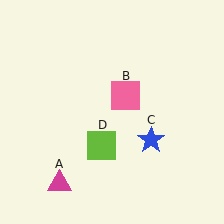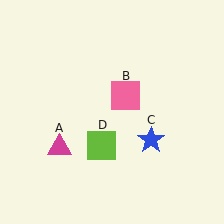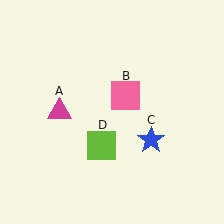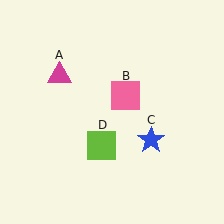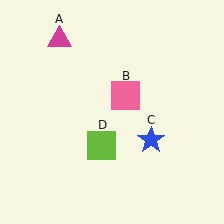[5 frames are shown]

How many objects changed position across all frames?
1 object changed position: magenta triangle (object A).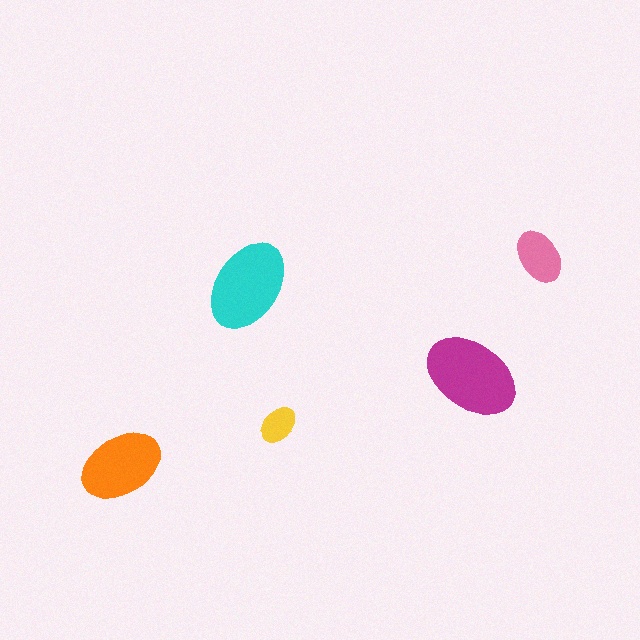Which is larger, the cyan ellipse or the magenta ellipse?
The magenta one.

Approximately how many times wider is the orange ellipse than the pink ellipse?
About 1.5 times wider.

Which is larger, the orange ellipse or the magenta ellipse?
The magenta one.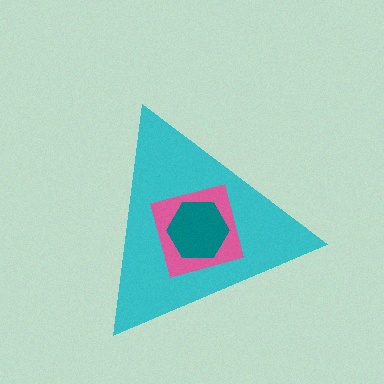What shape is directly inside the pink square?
The teal hexagon.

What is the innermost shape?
The teal hexagon.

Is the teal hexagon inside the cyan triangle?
Yes.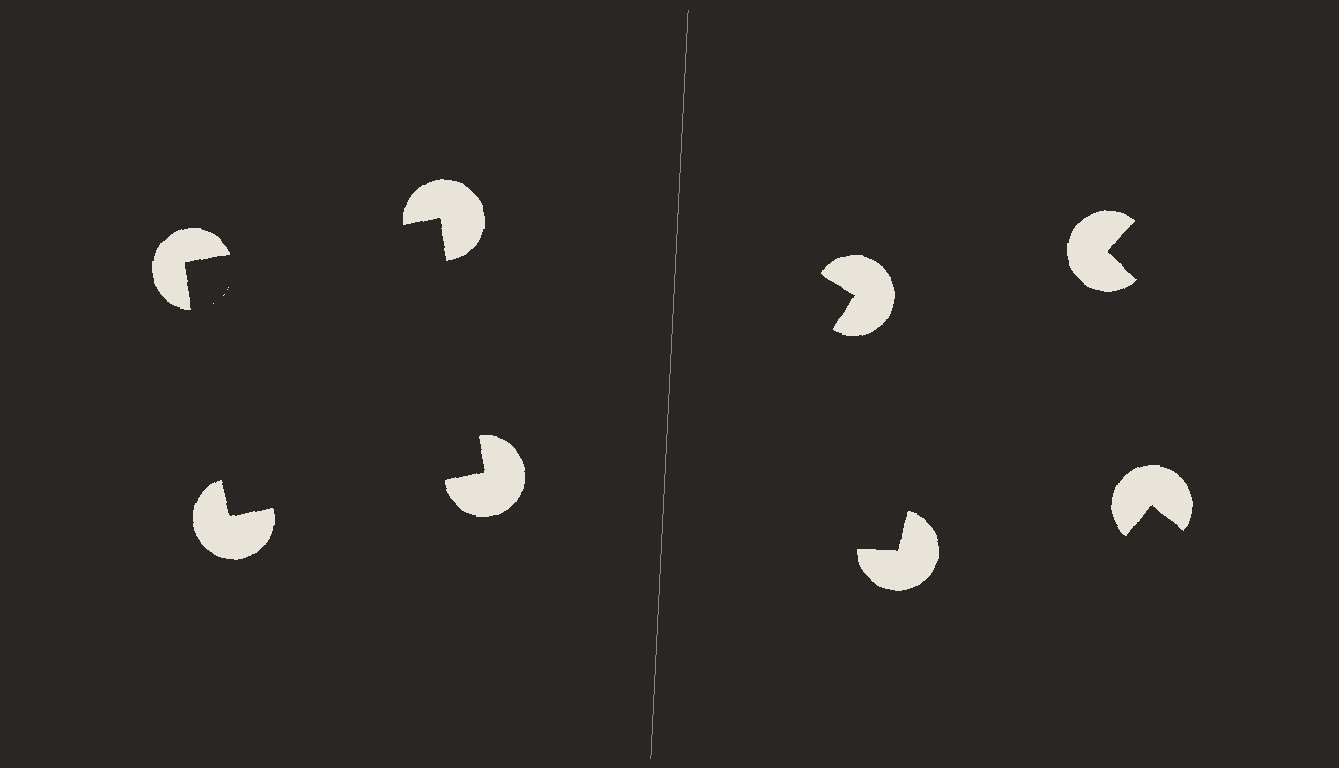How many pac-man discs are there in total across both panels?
8 — 4 on each side.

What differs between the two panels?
The pac-man discs are positioned identically on both sides; only the wedge orientations differ. On the left they align to a square; on the right they are misaligned.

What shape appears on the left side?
An illusory square.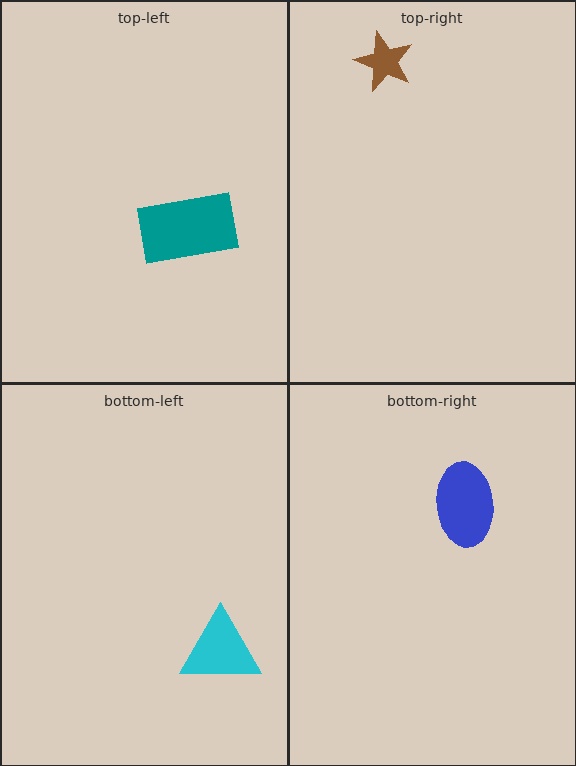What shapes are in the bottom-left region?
The cyan triangle.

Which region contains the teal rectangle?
The top-left region.